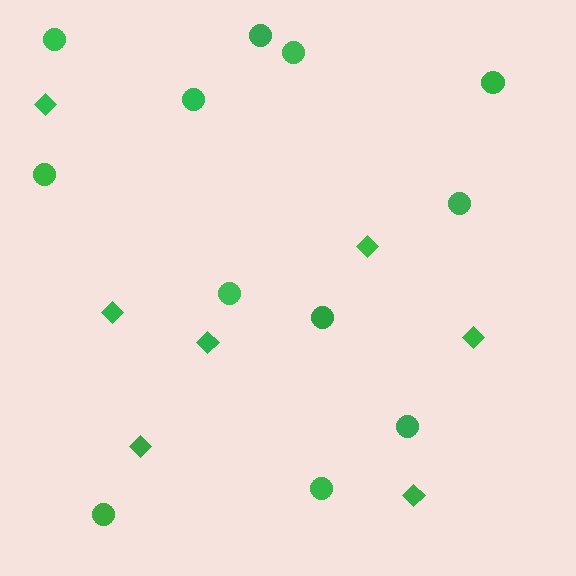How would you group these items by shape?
There are 2 groups: one group of diamonds (7) and one group of circles (12).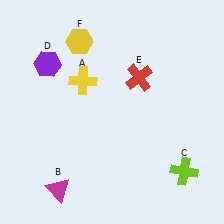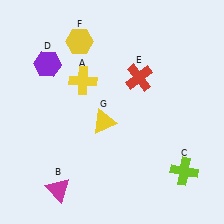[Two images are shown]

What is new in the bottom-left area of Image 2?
A yellow triangle (G) was added in the bottom-left area of Image 2.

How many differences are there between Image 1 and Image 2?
There is 1 difference between the two images.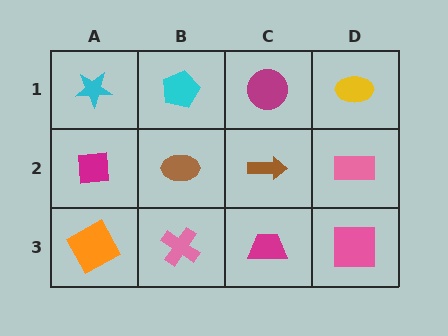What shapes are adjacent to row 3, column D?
A pink rectangle (row 2, column D), a magenta trapezoid (row 3, column C).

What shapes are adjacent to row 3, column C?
A brown arrow (row 2, column C), a pink cross (row 3, column B), a pink square (row 3, column D).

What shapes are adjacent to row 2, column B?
A cyan pentagon (row 1, column B), a pink cross (row 3, column B), a magenta square (row 2, column A), a brown arrow (row 2, column C).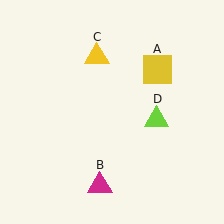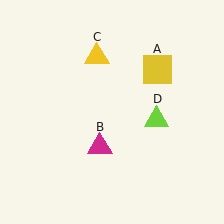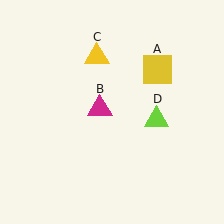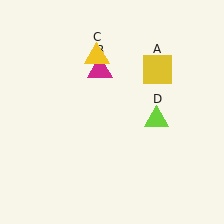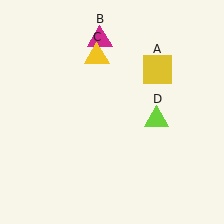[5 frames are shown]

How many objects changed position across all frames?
1 object changed position: magenta triangle (object B).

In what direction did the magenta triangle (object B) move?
The magenta triangle (object B) moved up.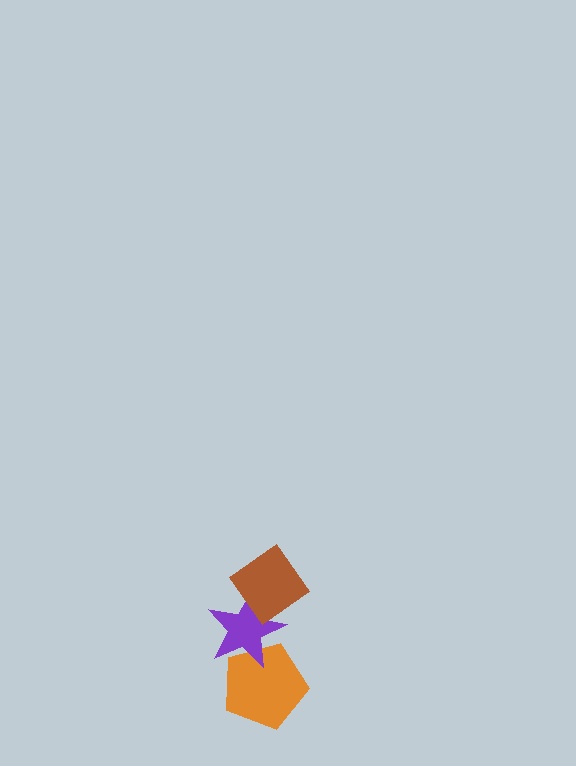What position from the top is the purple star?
The purple star is 2nd from the top.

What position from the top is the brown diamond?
The brown diamond is 1st from the top.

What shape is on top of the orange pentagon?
The purple star is on top of the orange pentagon.